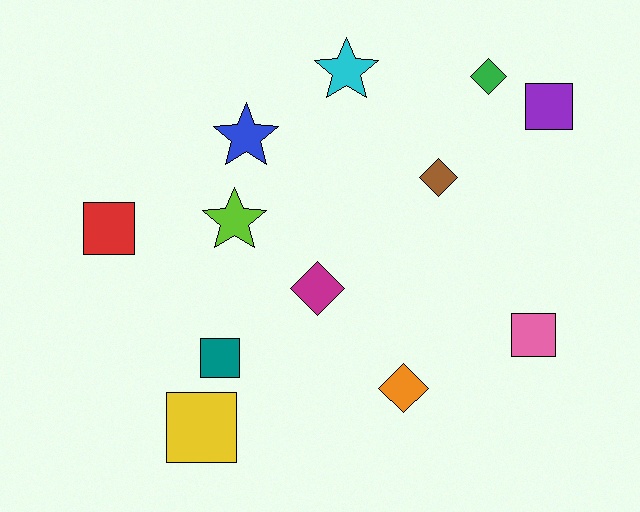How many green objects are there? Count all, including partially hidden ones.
There is 1 green object.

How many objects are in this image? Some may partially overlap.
There are 12 objects.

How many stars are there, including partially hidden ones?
There are 3 stars.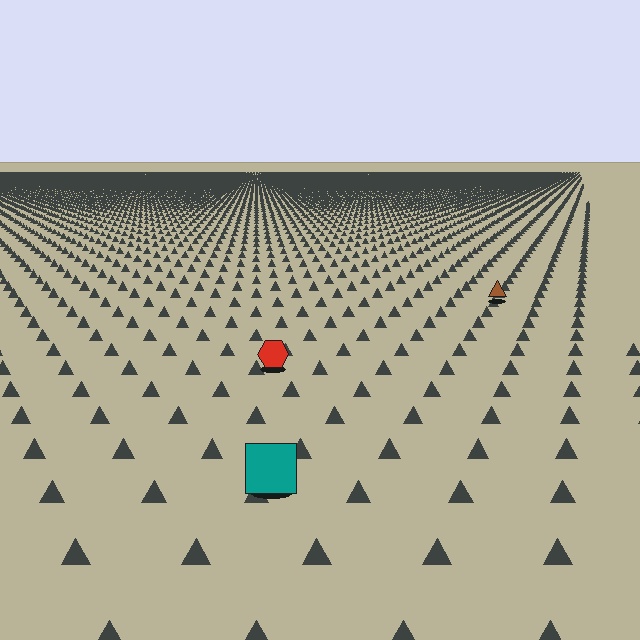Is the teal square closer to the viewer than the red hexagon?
Yes. The teal square is closer — you can tell from the texture gradient: the ground texture is coarser near it.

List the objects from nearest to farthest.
From nearest to farthest: the teal square, the red hexagon, the brown triangle.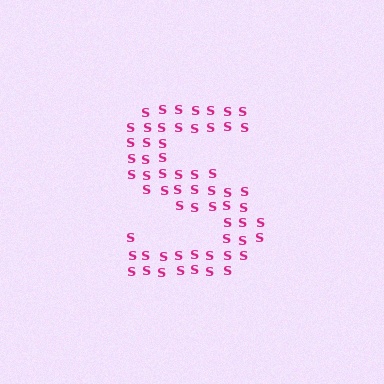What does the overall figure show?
The overall figure shows the letter S.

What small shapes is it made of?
It is made of small letter S's.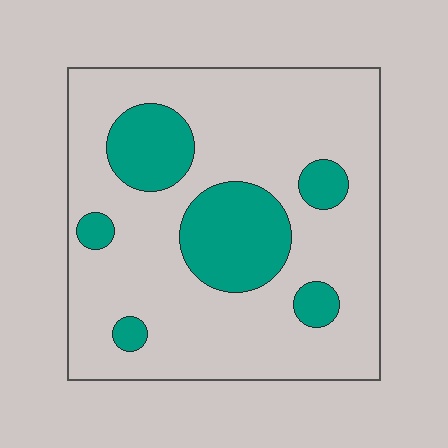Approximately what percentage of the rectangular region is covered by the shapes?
Approximately 20%.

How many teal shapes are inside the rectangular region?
6.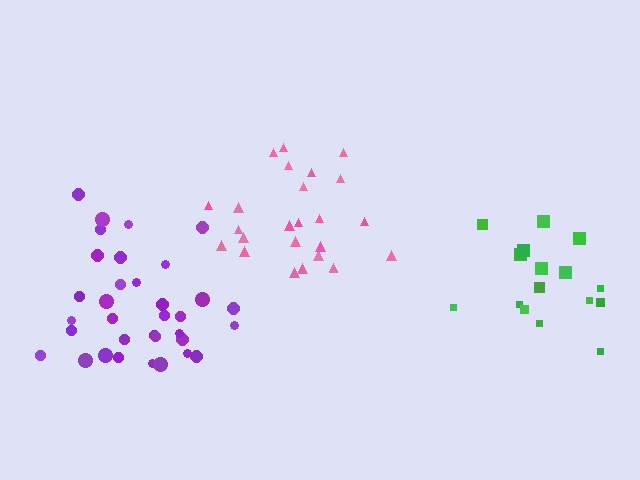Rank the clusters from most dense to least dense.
purple, pink, green.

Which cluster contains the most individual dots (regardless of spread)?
Purple (34).